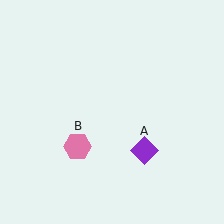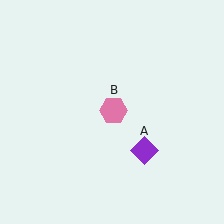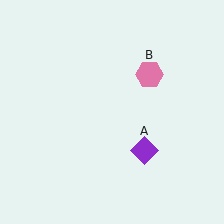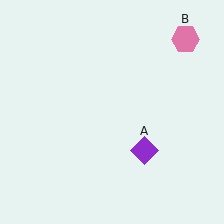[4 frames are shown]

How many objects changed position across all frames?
1 object changed position: pink hexagon (object B).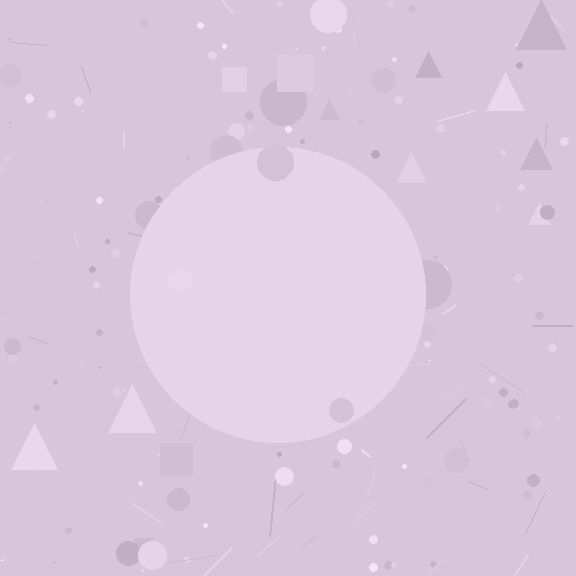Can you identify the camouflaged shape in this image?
The camouflaged shape is a circle.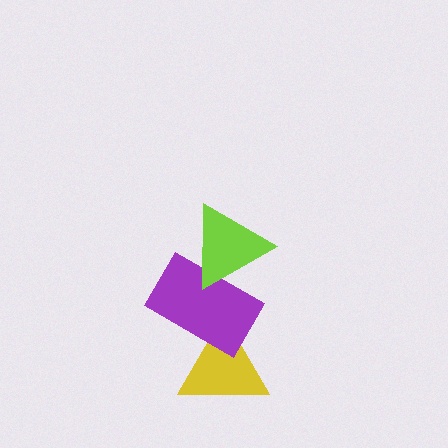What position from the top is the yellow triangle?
The yellow triangle is 3rd from the top.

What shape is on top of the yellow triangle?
The purple rectangle is on top of the yellow triangle.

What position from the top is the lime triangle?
The lime triangle is 1st from the top.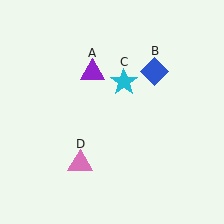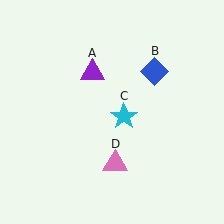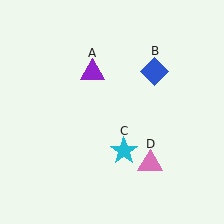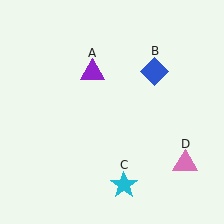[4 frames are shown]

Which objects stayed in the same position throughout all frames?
Purple triangle (object A) and blue diamond (object B) remained stationary.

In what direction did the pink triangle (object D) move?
The pink triangle (object D) moved right.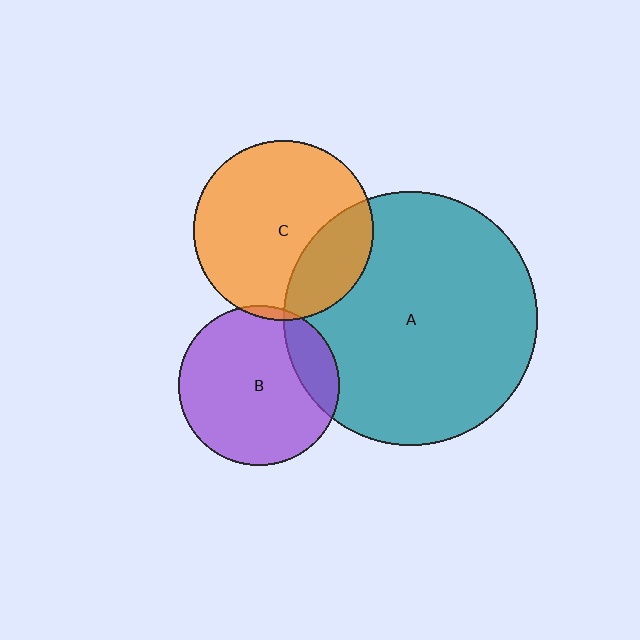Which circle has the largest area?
Circle A (teal).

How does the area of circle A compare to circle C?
Approximately 2.0 times.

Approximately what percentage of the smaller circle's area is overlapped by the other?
Approximately 5%.